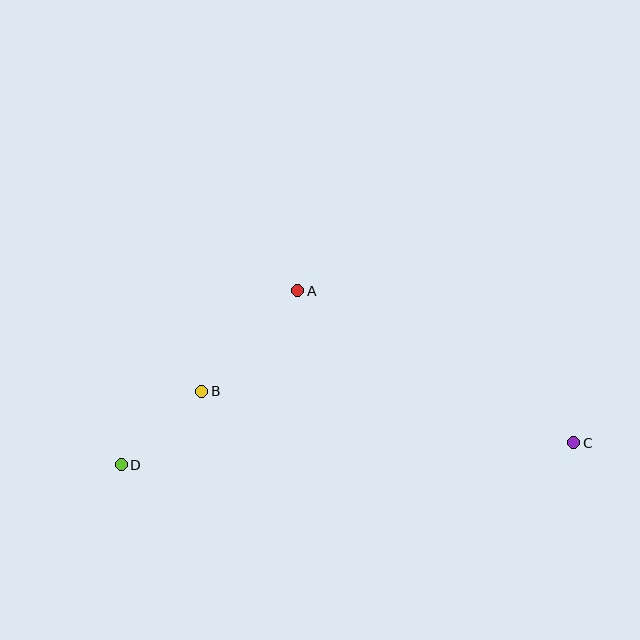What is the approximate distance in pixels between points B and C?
The distance between B and C is approximately 376 pixels.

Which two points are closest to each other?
Points B and D are closest to each other.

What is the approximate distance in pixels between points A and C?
The distance between A and C is approximately 315 pixels.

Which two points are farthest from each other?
Points C and D are farthest from each other.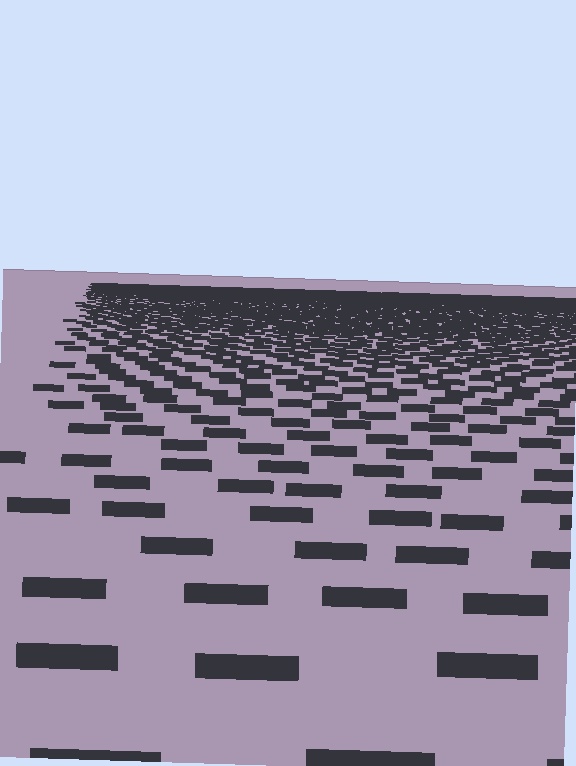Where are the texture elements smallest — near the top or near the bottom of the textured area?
Near the top.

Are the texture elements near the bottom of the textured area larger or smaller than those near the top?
Larger. Near the bottom, elements are closer to the viewer and appear at a bigger on-screen size.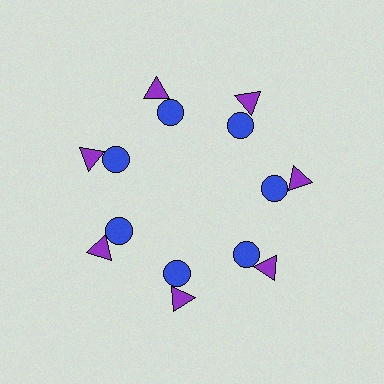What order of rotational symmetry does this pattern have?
This pattern has 7-fold rotational symmetry.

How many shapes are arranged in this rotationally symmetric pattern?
There are 14 shapes, arranged in 7 groups of 2.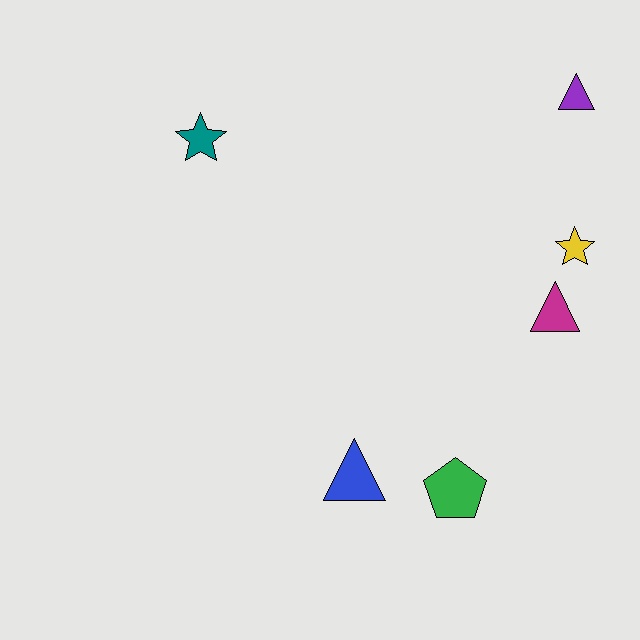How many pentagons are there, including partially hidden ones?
There is 1 pentagon.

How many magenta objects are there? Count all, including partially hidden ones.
There is 1 magenta object.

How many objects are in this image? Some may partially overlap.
There are 6 objects.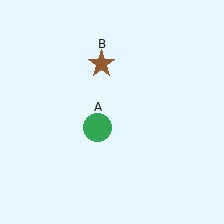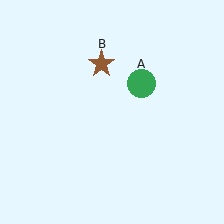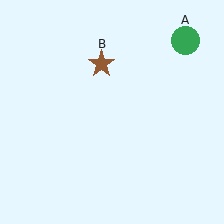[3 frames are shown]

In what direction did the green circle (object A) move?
The green circle (object A) moved up and to the right.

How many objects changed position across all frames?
1 object changed position: green circle (object A).